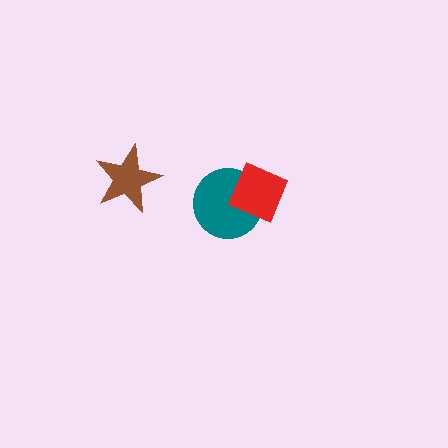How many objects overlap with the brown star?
0 objects overlap with the brown star.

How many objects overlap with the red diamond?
1 object overlaps with the red diamond.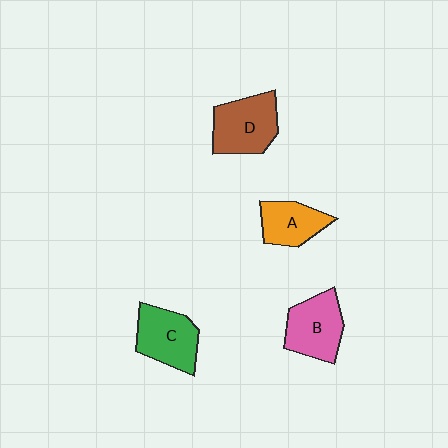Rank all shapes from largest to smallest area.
From largest to smallest: D (brown), C (green), B (pink), A (orange).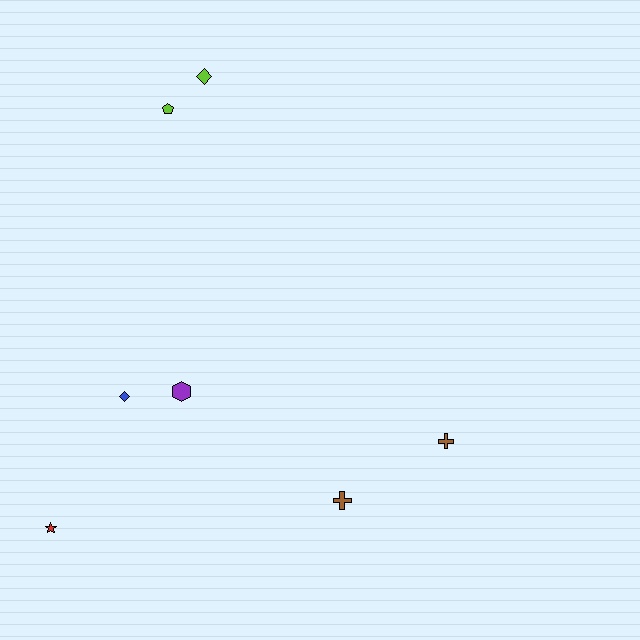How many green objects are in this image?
There are no green objects.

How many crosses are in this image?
There are 2 crosses.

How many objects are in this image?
There are 7 objects.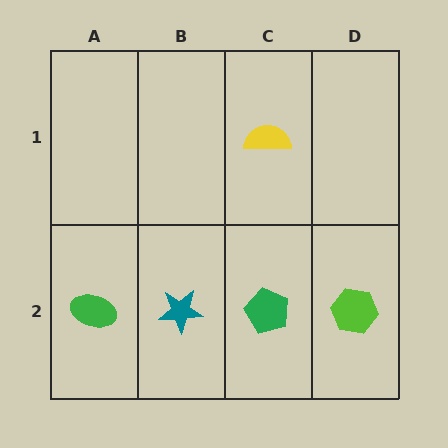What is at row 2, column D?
A lime hexagon.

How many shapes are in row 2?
4 shapes.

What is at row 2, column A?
A green ellipse.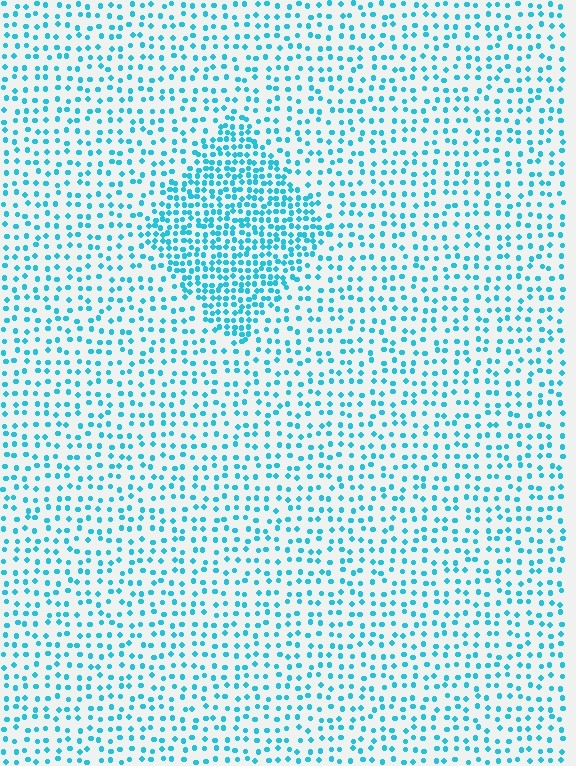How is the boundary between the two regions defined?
The boundary is defined by a change in element density (approximately 2.1x ratio). All elements are the same color, size, and shape.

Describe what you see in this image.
The image contains small cyan elements arranged at two different densities. A diamond-shaped region is visible where the elements are more densely packed than the surrounding area.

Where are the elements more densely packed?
The elements are more densely packed inside the diamond boundary.